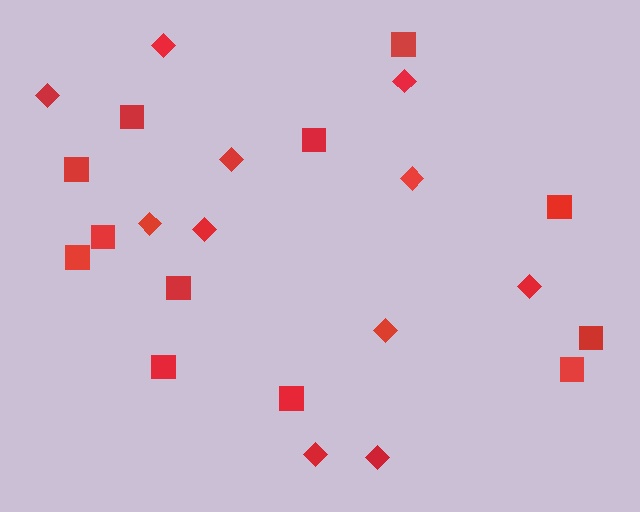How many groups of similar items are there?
There are 2 groups: one group of diamonds (11) and one group of squares (12).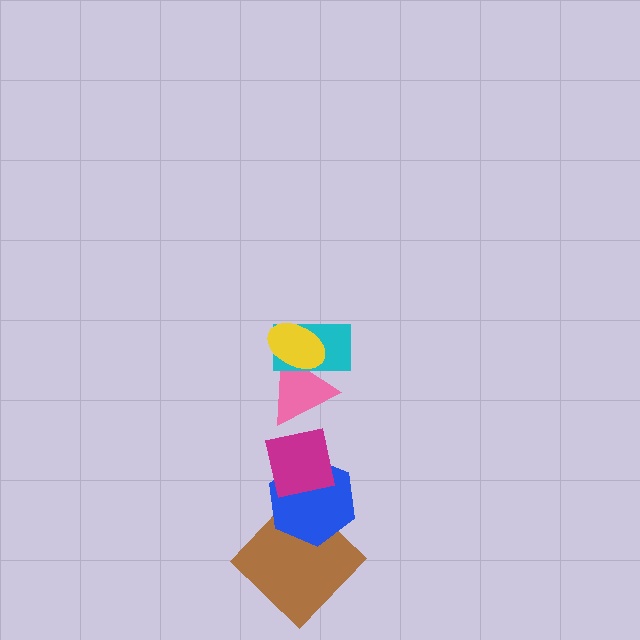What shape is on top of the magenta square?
The pink triangle is on top of the magenta square.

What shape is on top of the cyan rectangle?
The yellow ellipse is on top of the cyan rectangle.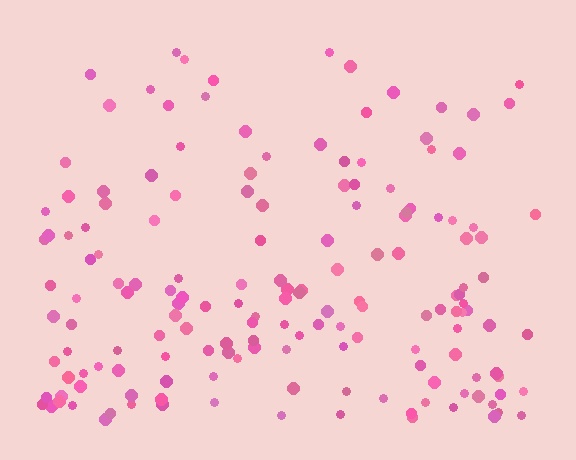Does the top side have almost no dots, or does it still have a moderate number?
Still a moderate number, just noticeably fewer than the bottom.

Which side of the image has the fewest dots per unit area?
The top.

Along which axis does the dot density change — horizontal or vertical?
Vertical.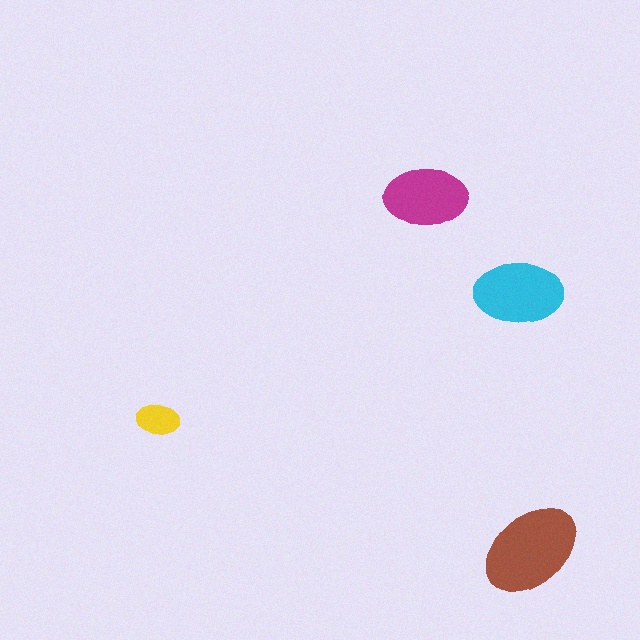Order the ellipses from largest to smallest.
the brown one, the cyan one, the magenta one, the yellow one.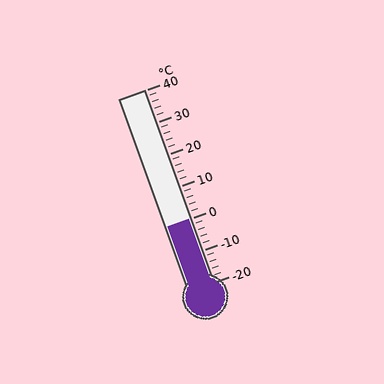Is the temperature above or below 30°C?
The temperature is below 30°C.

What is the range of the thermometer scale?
The thermometer scale ranges from -20°C to 40°C.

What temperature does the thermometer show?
The thermometer shows approximately 0°C.